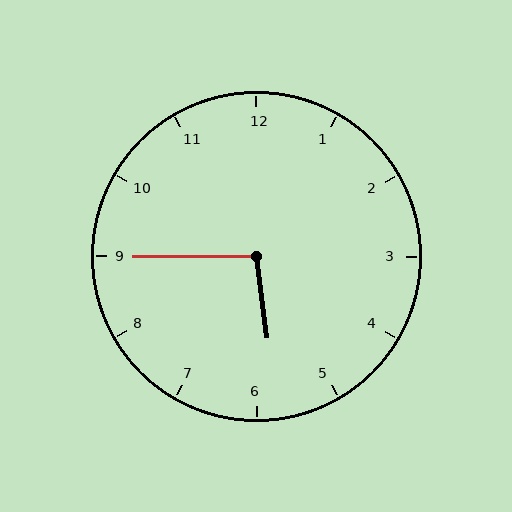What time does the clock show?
5:45.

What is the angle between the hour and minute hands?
Approximately 98 degrees.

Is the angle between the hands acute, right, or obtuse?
It is obtuse.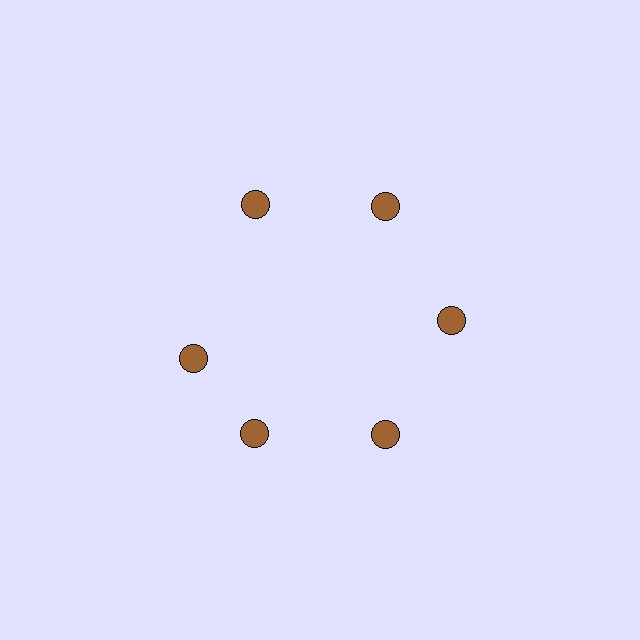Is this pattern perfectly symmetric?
No. The 6 brown circles are arranged in a ring, but one element near the 9 o'clock position is rotated out of alignment along the ring, breaking the 6-fold rotational symmetry.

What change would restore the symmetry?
The symmetry would be restored by rotating it back into even spacing with its neighbors so that all 6 circles sit at equal angles and equal distance from the center.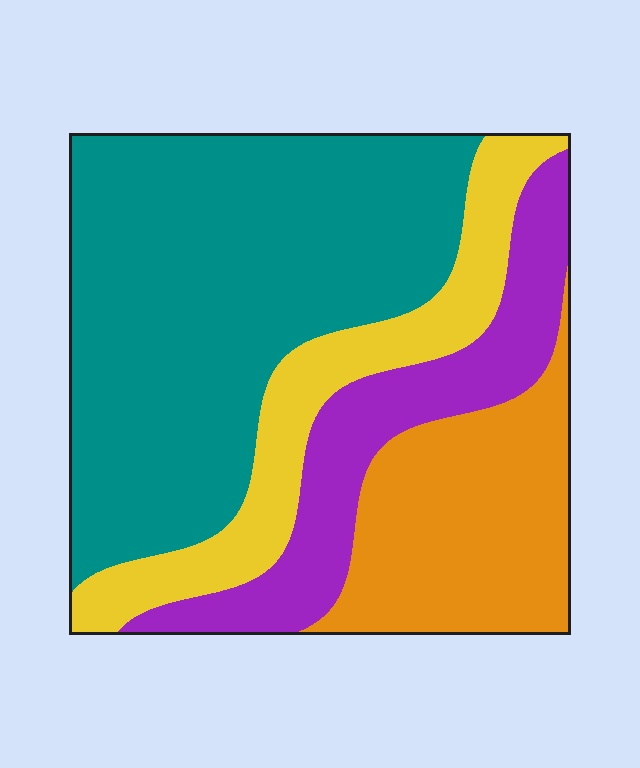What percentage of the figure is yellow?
Yellow covers 16% of the figure.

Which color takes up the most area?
Teal, at roughly 45%.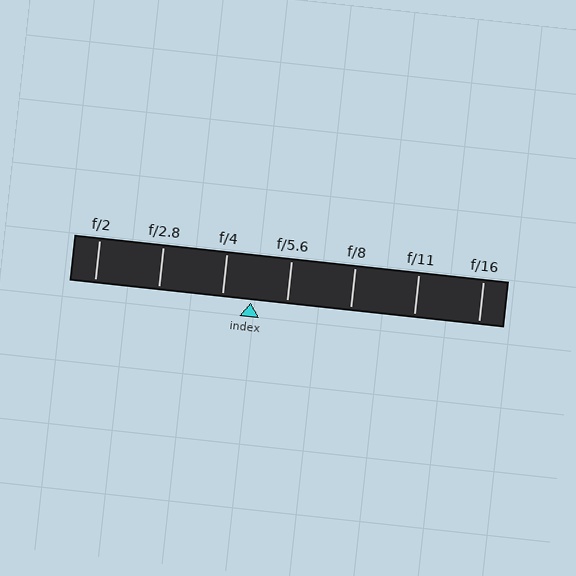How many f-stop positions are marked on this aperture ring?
There are 7 f-stop positions marked.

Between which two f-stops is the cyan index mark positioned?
The index mark is between f/4 and f/5.6.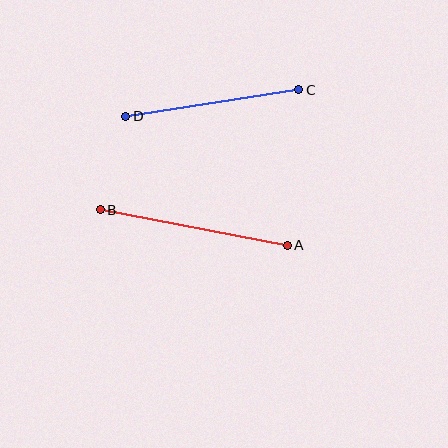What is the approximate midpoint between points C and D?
The midpoint is at approximately (212, 103) pixels.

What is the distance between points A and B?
The distance is approximately 190 pixels.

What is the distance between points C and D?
The distance is approximately 175 pixels.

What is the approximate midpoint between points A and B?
The midpoint is at approximately (194, 228) pixels.